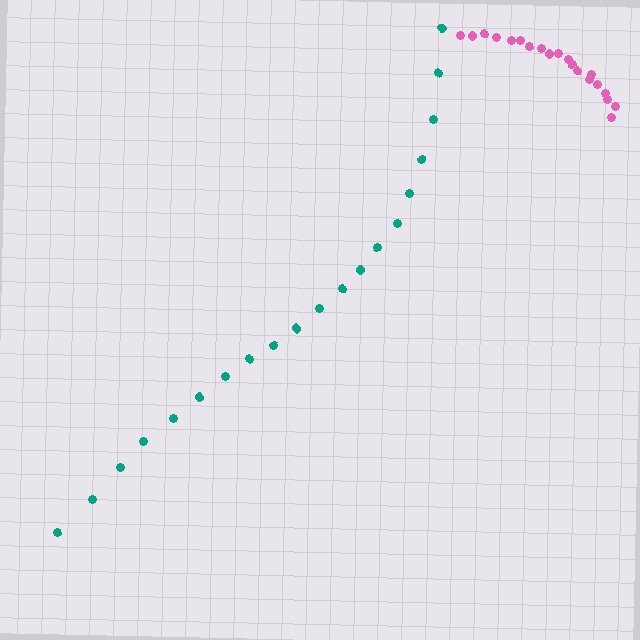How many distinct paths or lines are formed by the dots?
There are 2 distinct paths.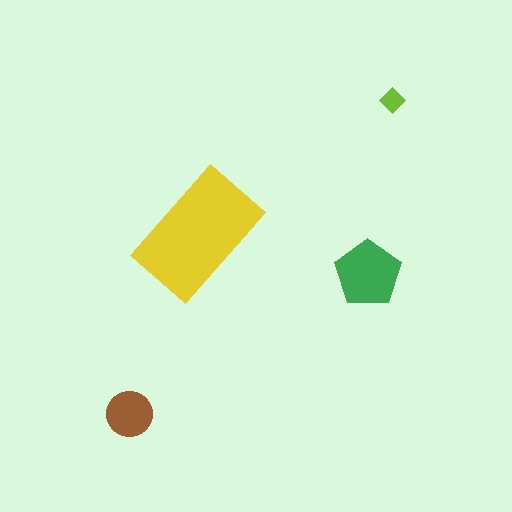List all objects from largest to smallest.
The yellow rectangle, the green pentagon, the brown circle, the lime diamond.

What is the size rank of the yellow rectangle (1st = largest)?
1st.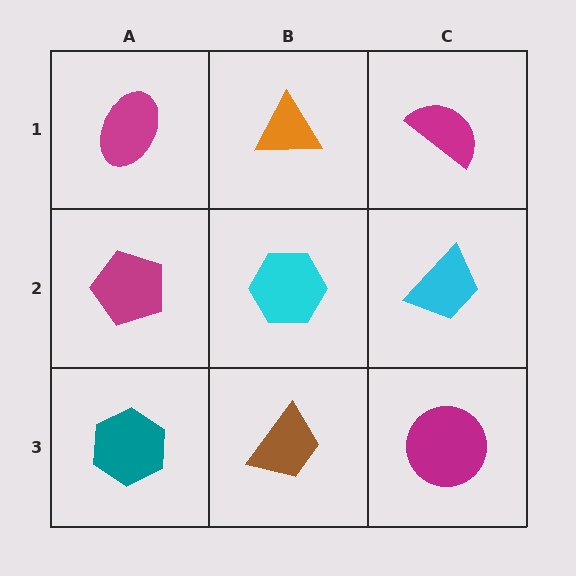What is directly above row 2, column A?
A magenta ellipse.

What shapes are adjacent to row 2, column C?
A magenta semicircle (row 1, column C), a magenta circle (row 3, column C), a cyan hexagon (row 2, column B).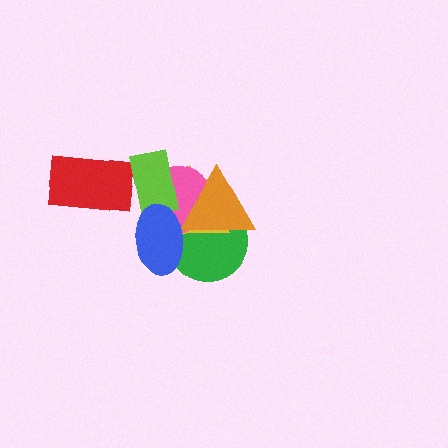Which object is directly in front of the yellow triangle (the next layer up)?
The pink circle is directly in front of the yellow triangle.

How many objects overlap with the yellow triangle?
5 objects overlap with the yellow triangle.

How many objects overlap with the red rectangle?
1 object overlaps with the red rectangle.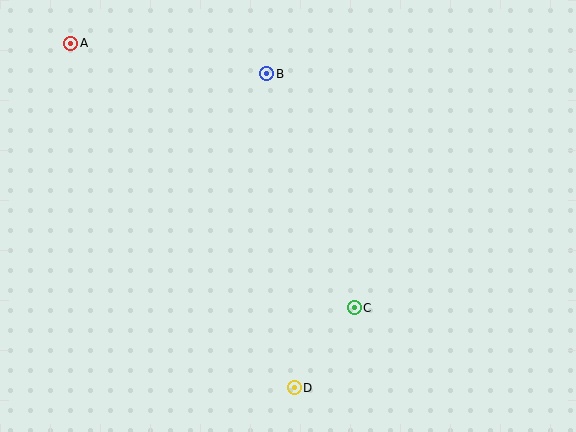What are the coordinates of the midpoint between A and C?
The midpoint between A and C is at (212, 176).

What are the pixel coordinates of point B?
Point B is at (267, 74).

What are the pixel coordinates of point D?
Point D is at (294, 388).